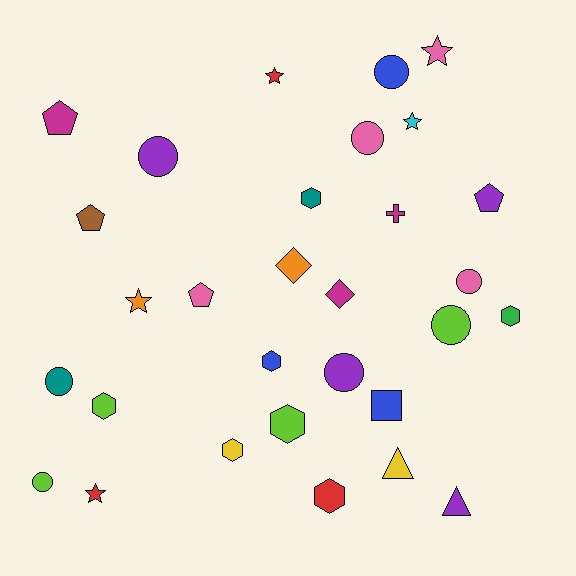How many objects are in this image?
There are 30 objects.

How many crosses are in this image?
There is 1 cross.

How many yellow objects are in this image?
There are 2 yellow objects.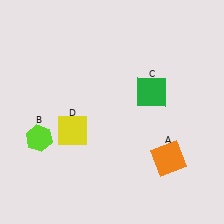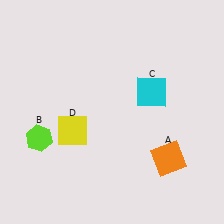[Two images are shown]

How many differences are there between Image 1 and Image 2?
There is 1 difference between the two images.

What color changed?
The square (C) changed from green in Image 1 to cyan in Image 2.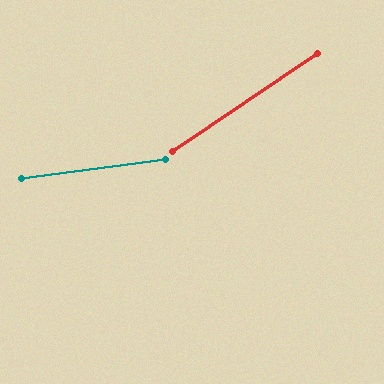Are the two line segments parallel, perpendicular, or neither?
Neither parallel nor perpendicular — they differ by about 27°.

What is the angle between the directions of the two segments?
Approximately 27 degrees.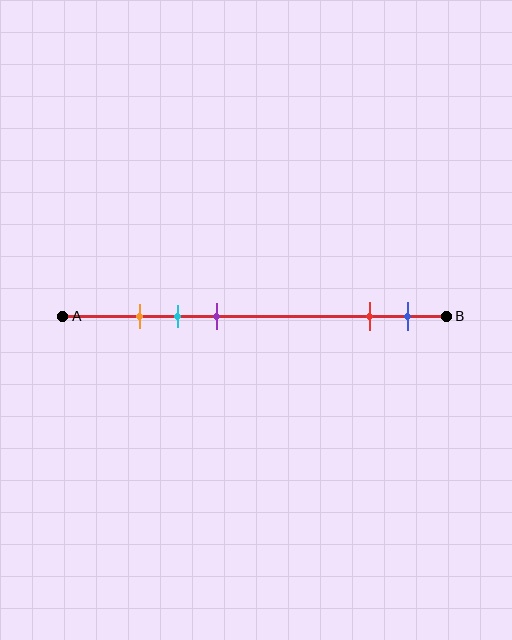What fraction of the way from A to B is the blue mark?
The blue mark is approximately 90% (0.9) of the way from A to B.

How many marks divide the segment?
There are 5 marks dividing the segment.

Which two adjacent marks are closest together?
The orange and cyan marks are the closest adjacent pair.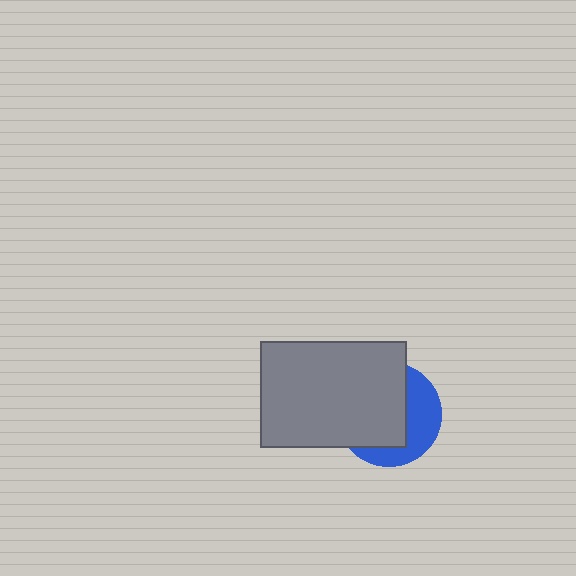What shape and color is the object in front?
The object in front is a gray rectangle.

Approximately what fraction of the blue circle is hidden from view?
Roughly 62% of the blue circle is hidden behind the gray rectangle.